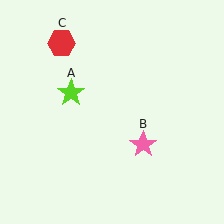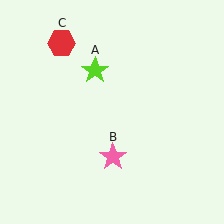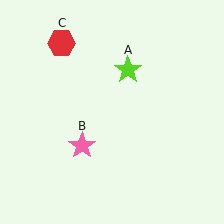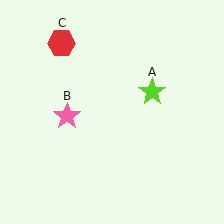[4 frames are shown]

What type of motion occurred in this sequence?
The lime star (object A), pink star (object B) rotated clockwise around the center of the scene.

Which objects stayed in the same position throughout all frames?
Red hexagon (object C) remained stationary.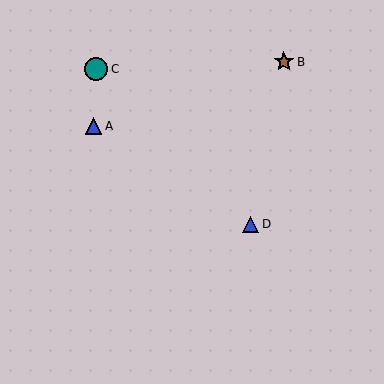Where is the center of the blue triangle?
The center of the blue triangle is at (93, 126).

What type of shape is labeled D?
Shape D is a blue triangle.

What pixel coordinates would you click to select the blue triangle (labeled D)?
Click at (250, 224) to select the blue triangle D.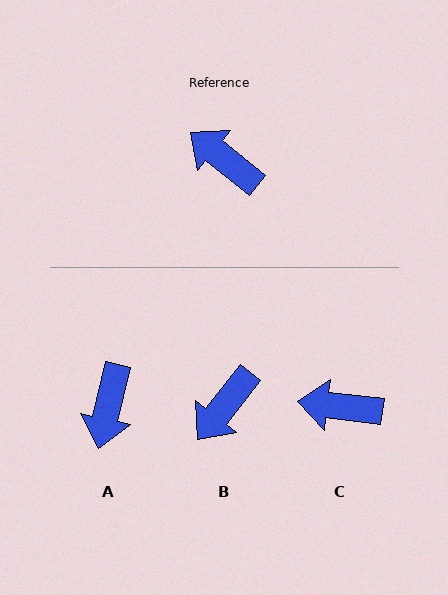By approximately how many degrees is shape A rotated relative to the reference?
Approximately 116 degrees counter-clockwise.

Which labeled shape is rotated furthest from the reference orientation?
A, about 116 degrees away.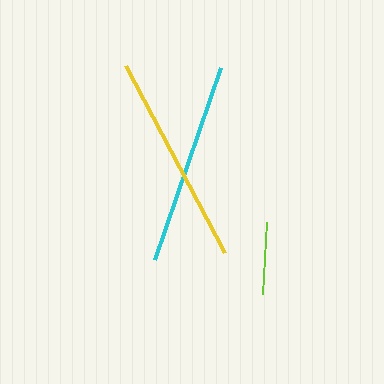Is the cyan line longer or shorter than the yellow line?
The yellow line is longer than the cyan line.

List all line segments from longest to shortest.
From longest to shortest: yellow, cyan, lime.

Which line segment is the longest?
The yellow line is the longest at approximately 212 pixels.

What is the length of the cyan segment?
The cyan segment is approximately 204 pixels long.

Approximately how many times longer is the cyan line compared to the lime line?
The cyan line is approximately 2.8 times the length of the lime line.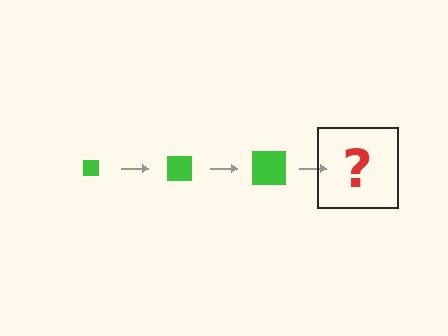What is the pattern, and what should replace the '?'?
The pattern is that the square gets progressively larger each step. The '?' should be a green square, larger than the previous one.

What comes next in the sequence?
The next element should be a green square, larger than the previous one.